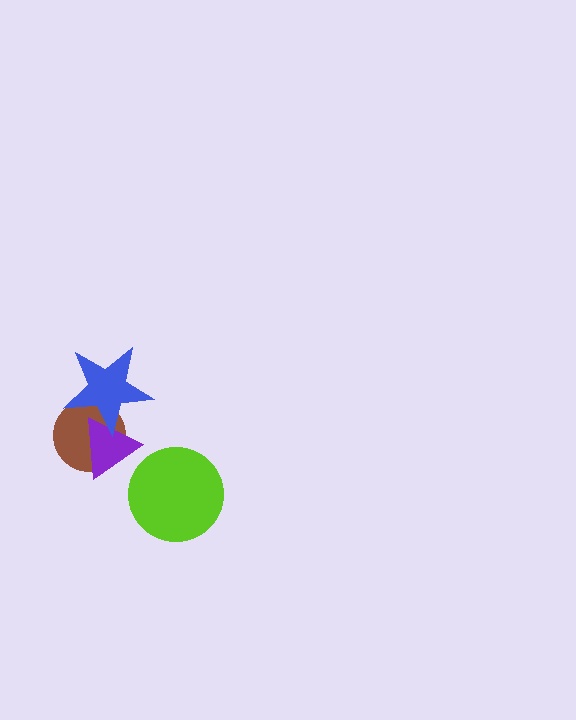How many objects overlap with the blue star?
2 objects overlap with the blue star.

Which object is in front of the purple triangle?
The blue star is in front of the purple triangle.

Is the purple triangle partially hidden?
Yes, it is partially covered by another shape.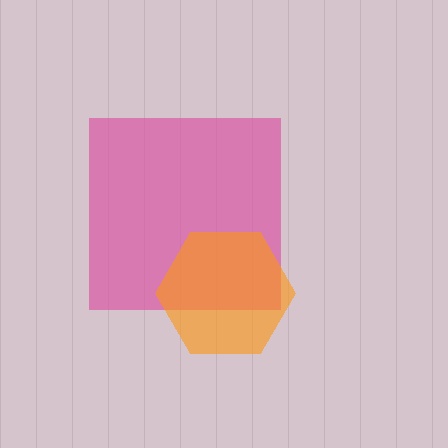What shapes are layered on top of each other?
The layered shapes are: a pink square, an orange hexagon.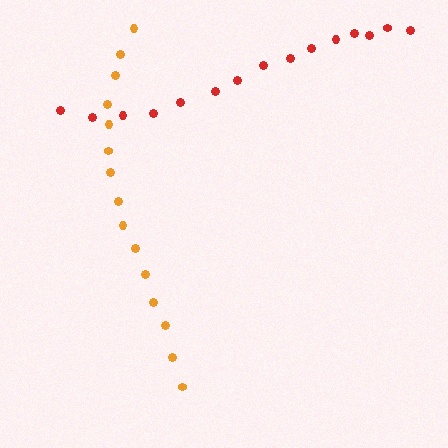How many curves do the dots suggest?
There are 2 distinct paths.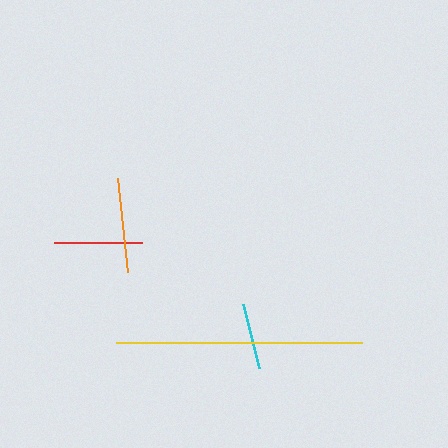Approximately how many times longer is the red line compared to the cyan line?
The red line is approximately 1.3 times the length of the cyan line.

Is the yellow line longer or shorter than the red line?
The yellow line is longer than the red line.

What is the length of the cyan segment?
The cyan segment is approximately 66 pixels long.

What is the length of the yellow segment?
The yellow segment is approximately 246 pixels long.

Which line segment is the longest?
The yellow line is the longest at approximately 246 pixels.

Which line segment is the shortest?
The cyan line is the shortest at approximately 66 pixels.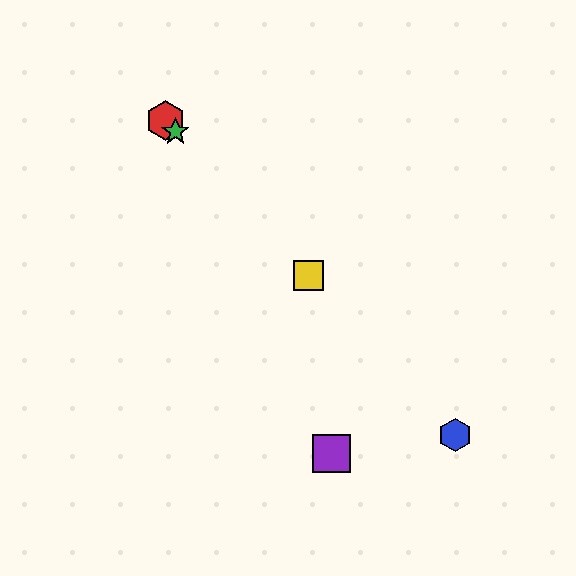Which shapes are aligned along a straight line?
The red hexagon, the blue hexagon, the green star, the yellow square are aligned along a straight line.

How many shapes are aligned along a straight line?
4 shapes (the red hexagon, the blue hexagon, the green star, the yellow square) are aligned along a straight line.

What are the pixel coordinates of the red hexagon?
The red hexagon is at (165, 121).